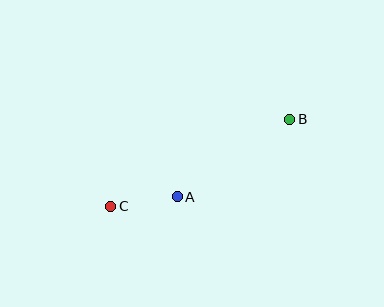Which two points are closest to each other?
Points A and C are closest to each other.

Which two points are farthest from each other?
Points B and C are farthest from each other.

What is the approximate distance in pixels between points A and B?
The distance between A and B is approximately 137 pixels.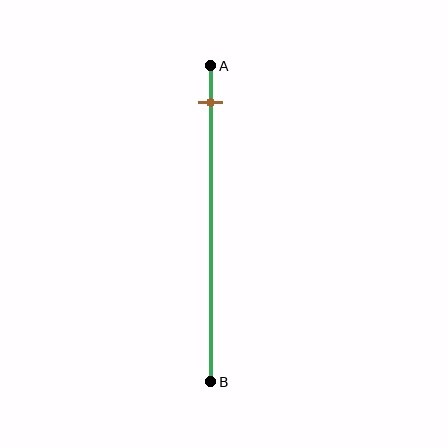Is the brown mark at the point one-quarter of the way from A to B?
No, the mark is at about 10% from A, not at the 25% one-quarter point.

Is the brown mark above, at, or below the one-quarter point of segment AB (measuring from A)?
The brown mark is above the one-quarter point of segment AB.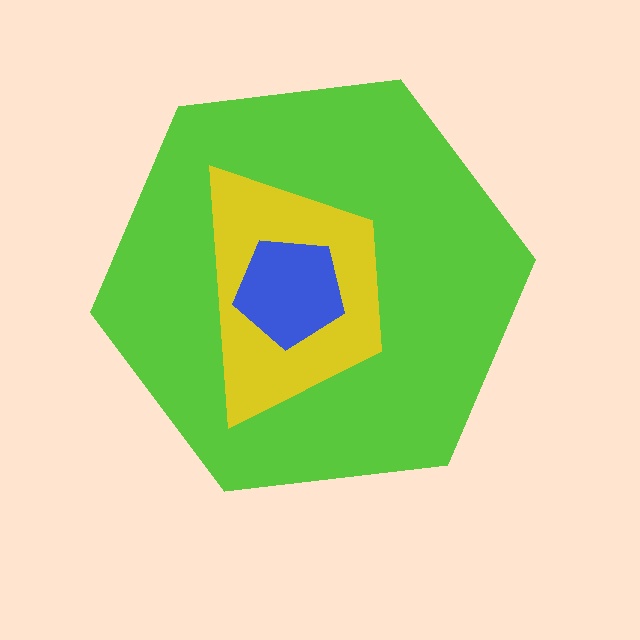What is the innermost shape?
The blue pentagon.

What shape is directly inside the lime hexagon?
The yellow trapezoid.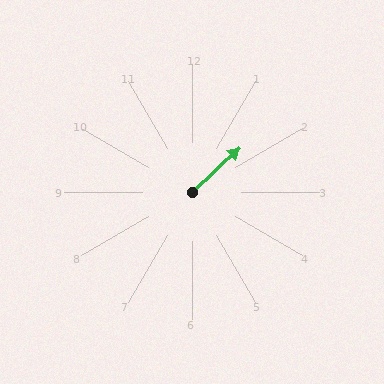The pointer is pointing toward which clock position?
Roughly 2 o'clock.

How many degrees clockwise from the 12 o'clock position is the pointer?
Approximately 47 degrees.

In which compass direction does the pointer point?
Northeast.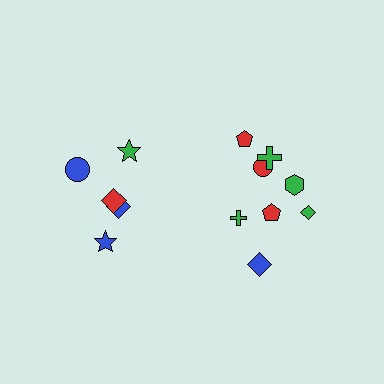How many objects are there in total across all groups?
There are 13 objects.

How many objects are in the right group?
There are 8 objects.